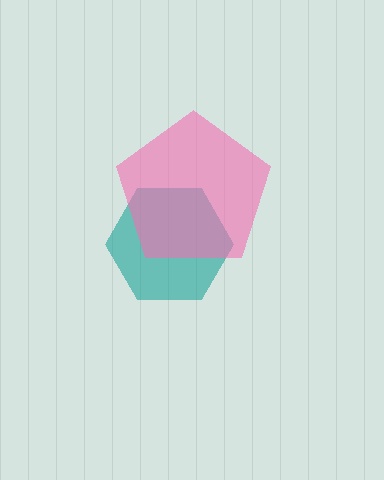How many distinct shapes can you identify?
There are 2 distinct shapes: a teal hexagon, a pink pentagon.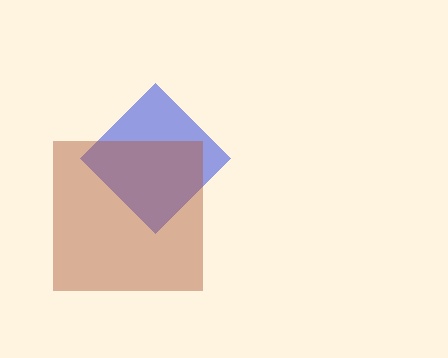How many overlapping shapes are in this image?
There are 2 overlapping shapes in the image.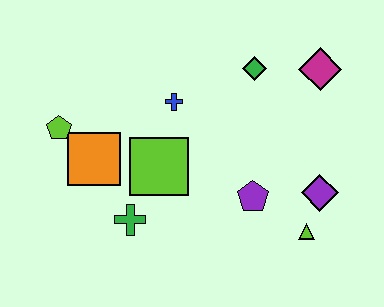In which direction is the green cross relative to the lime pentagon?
The green cross is below the lime pentagon.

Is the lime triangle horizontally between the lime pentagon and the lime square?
No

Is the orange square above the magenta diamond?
No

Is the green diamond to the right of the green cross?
Yes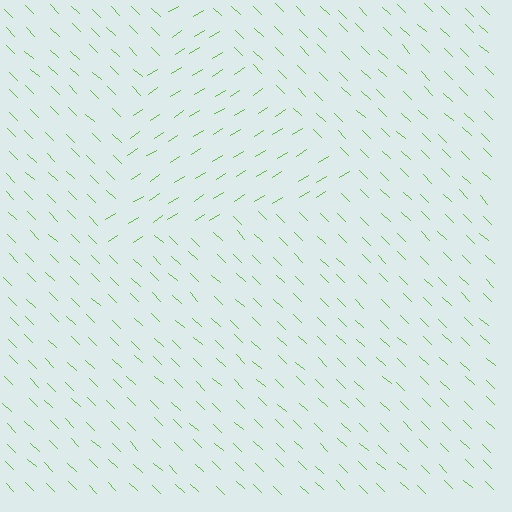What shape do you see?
I see a triangle.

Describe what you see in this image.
The image is filled with small lime line segments. A triangle region in the image has lines oriented differently from the surrounding lines, creating a visible texture boundary.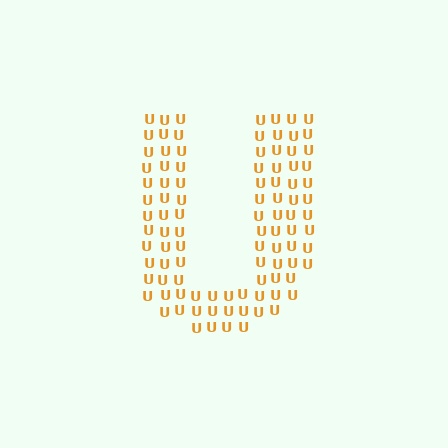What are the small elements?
The small elements are letter U's.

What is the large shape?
The large shape is the letter U.